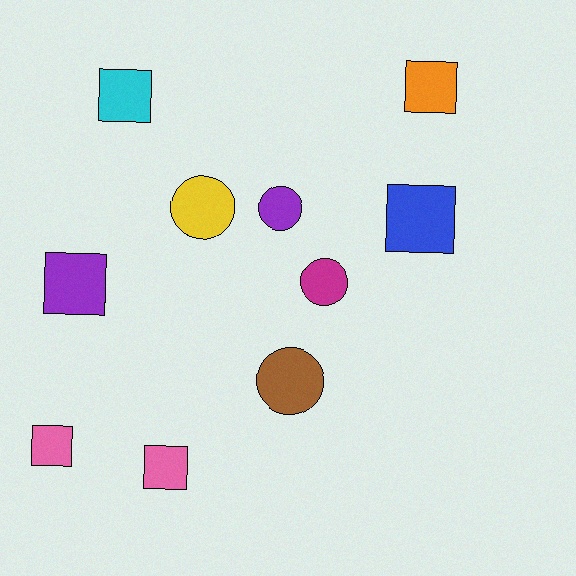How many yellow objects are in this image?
There is 1 yellow object.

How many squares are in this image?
There are 6 squares.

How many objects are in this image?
There are 10 objects.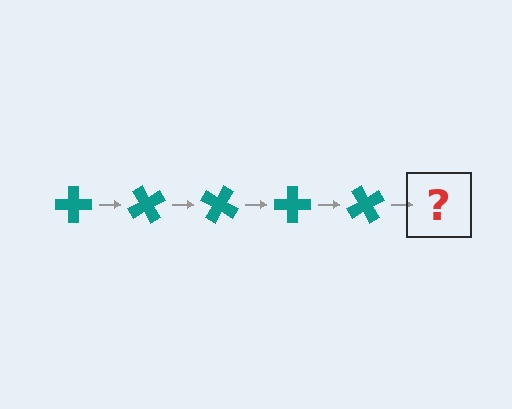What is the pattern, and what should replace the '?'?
The pattern is that the cross rotates 60 degrees each step. The '?' should be a teal cross rotated 300 degrees.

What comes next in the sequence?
The next element should be a teal cross rotated 300 degrees.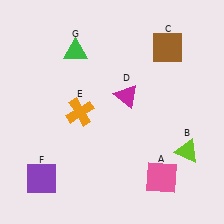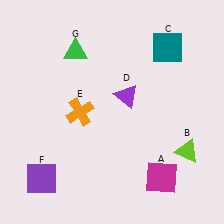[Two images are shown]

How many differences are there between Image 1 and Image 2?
There are 3 differences between the two images.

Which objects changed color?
A changed from pink to magenta. C changed from brown to teal. D changed from magenta to purple.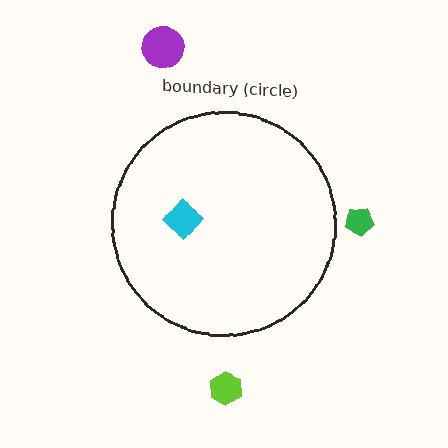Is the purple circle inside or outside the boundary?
Outside.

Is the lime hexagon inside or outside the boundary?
Outside.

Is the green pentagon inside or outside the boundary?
Outside.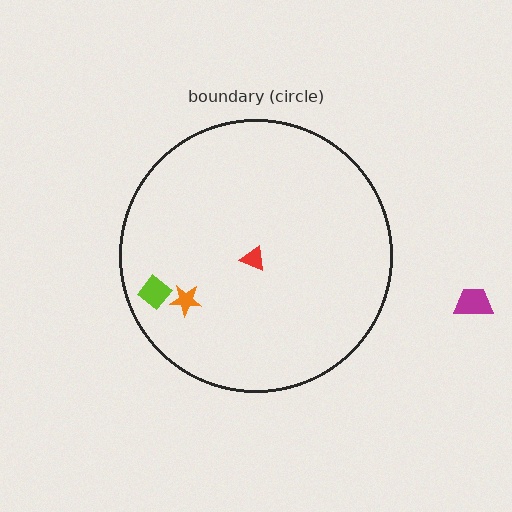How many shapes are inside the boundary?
3 inside, 1 outside.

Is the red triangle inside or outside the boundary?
Inside.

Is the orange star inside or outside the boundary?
Inside.